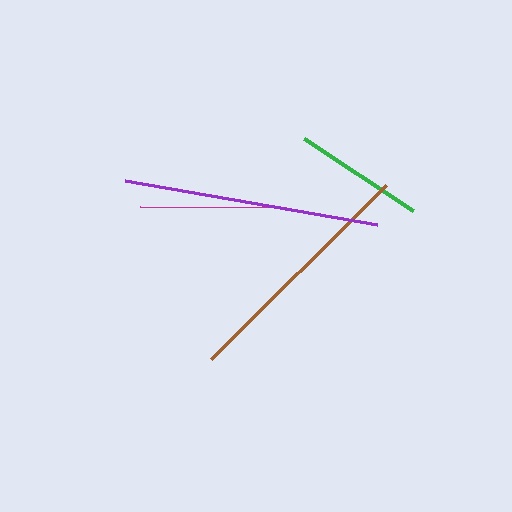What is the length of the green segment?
The green segment is approximately 130 pixels long.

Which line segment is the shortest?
The green line is the shortest at approximately 130 pixels.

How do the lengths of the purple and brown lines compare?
The purple and brown lines are approximately the same length.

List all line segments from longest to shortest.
From longest to shortest: purple, brown, magenta, green.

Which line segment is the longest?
The purple line is the longest at approximately 255 pixels.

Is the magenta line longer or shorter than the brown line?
The brown line is longer than the magenta line.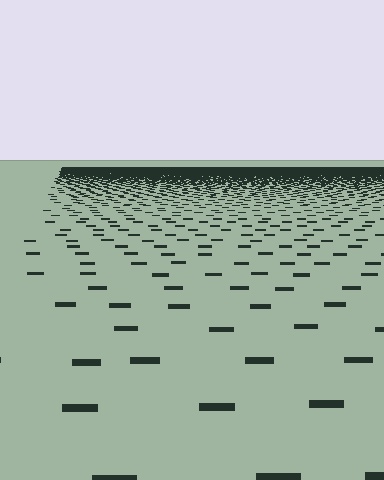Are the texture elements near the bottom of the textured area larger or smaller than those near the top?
Larger. Near the bottom, elements are closer to the viewer and appear at a bigger on-screen size.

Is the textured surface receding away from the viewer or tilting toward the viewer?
The surface is receding away from the viewer. Texture elements get smaller and denser toward the top.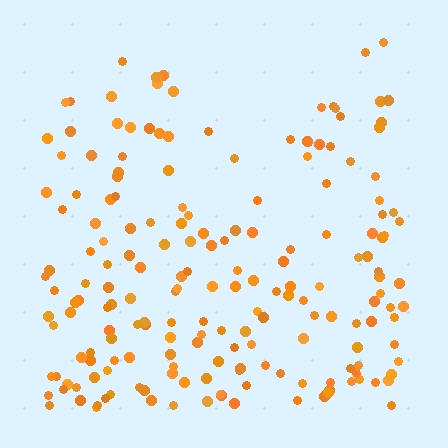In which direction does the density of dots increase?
From top to bottom, with the bottom side densest.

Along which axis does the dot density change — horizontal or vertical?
Vertical.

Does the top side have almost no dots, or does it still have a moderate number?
Still a moderate number, just noticeably fewer than the bottom.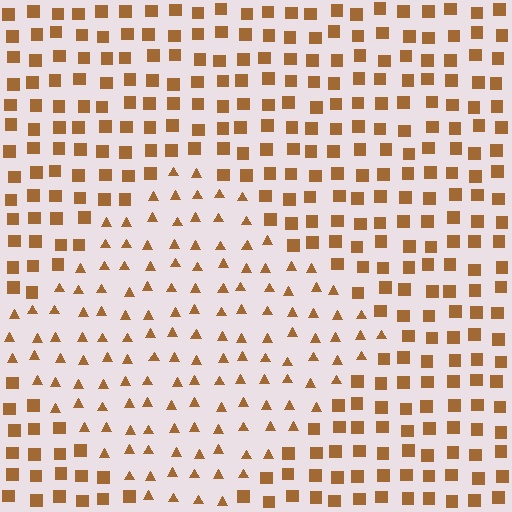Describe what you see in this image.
The image is filled with small brown elements arranged in a uniform grid. A diamond-shaped region contains triangles, while the surrounding area contains squares. The boundary is defined purely by the change in element shape.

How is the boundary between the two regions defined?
The boundary is defined by a change in element shape: triangles inside vs. squares outside. All elements share the same color and spacing.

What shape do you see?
I see a diamond.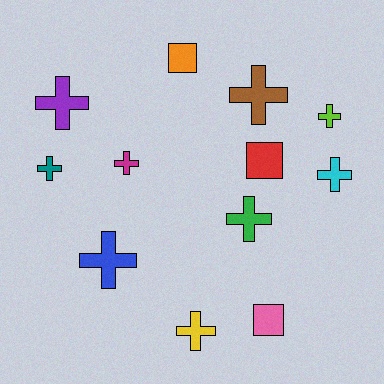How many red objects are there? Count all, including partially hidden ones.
There is 1 red object.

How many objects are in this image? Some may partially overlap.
There are 12 objects.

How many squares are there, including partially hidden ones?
There are 3 squares.